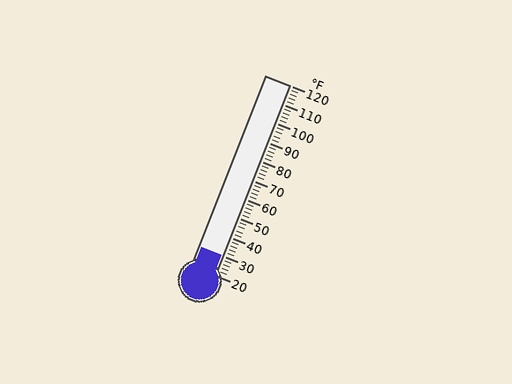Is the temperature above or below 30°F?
The temperature is at 30°F.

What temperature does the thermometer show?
The thermometer shows approximately 30°F.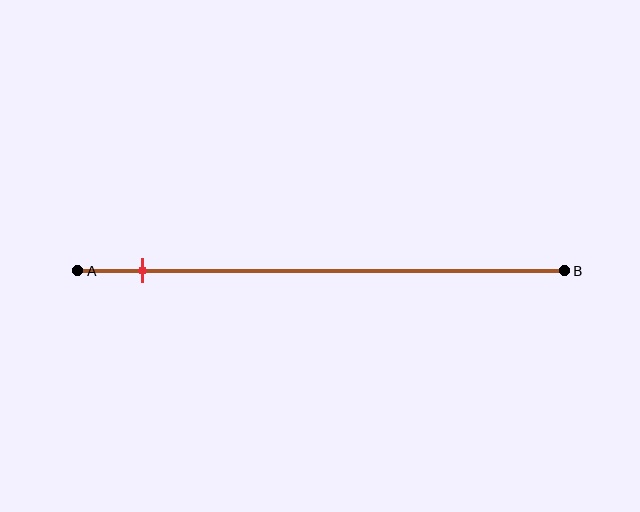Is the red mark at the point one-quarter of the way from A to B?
No, the mark is at about 15% from A, not at the 25% one-quarter point.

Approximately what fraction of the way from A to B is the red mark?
The red mark is approximately 15% of the way from A to B.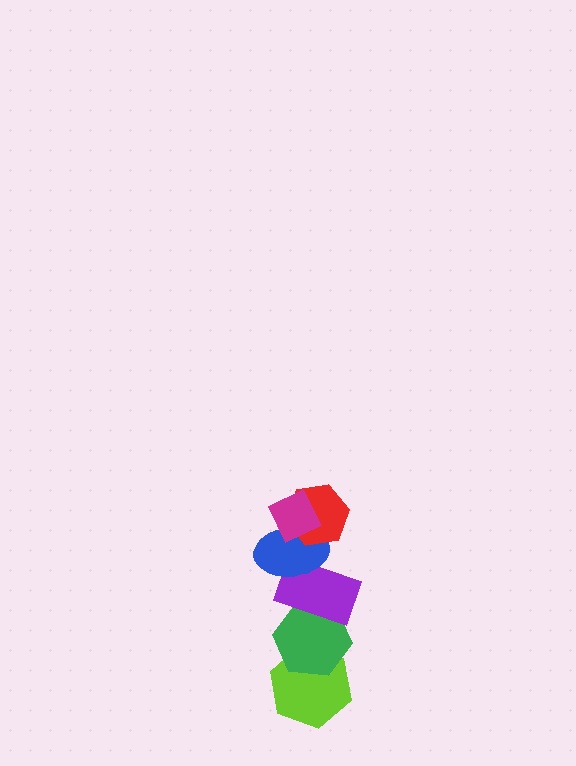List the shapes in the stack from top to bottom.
From top to bottom: the magenta diamond, the red hexagon, the blue ellipse, the purple rectangle, the green hexagon, the lime hexagon.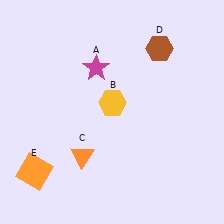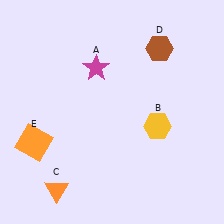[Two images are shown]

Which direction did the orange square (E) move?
The orange square (E) moved up.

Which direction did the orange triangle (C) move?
The orange triangle (C) moved down.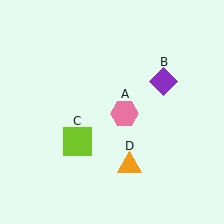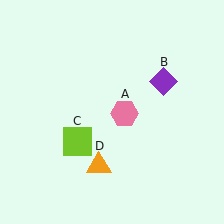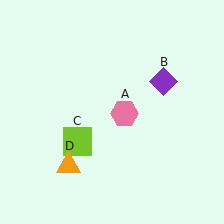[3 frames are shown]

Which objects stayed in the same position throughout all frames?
Pink hexagon (object A) and purple diamond (object B) and lime square (object C) remained stationary.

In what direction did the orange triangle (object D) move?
The orange triangle (object D) moved left.